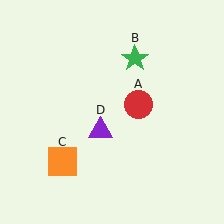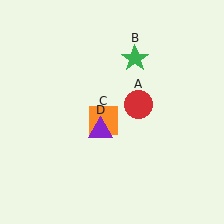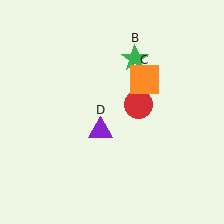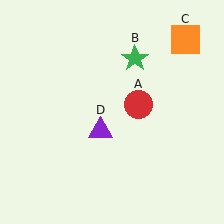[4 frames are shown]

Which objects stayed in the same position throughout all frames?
Red circle (object A) and green star (object B) and purple triangle (object D) remained stationary.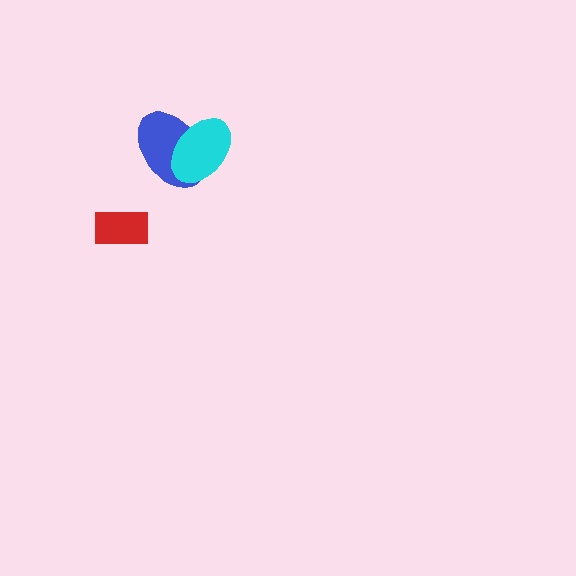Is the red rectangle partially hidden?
No, no other shape covers it.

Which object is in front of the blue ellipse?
The cyan ellipse is in front of the blue ellipse.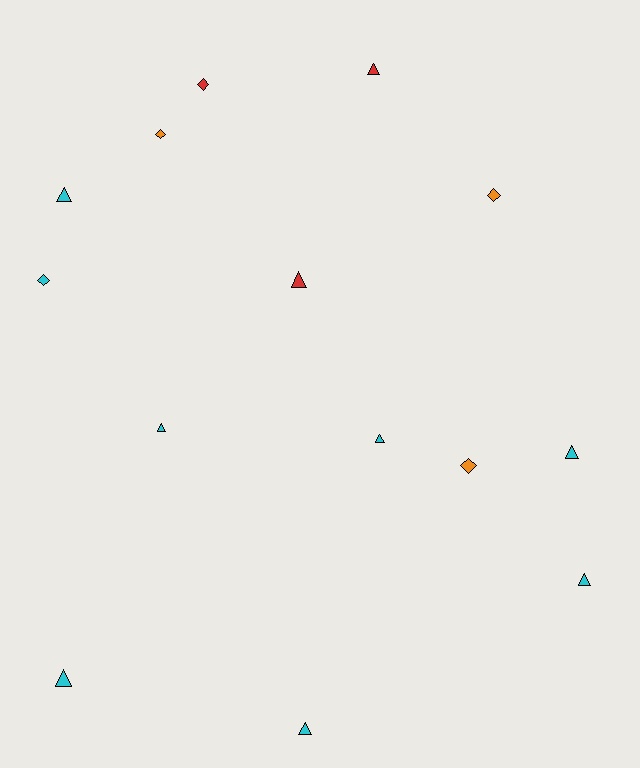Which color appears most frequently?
Cyan, with 8 objects.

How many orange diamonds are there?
There are 3 orange diamonds.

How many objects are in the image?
There are 14 objects.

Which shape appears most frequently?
Triangle, with 9 objects.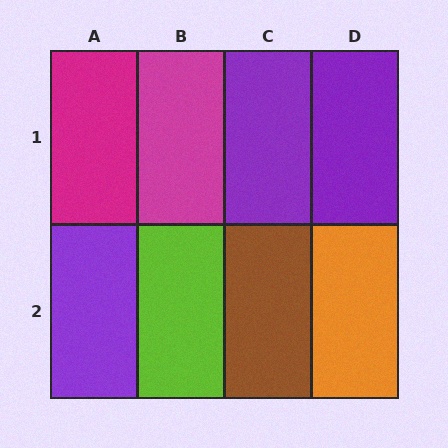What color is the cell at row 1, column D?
Purple.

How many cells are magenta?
2 cells are magenta.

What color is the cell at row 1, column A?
Magenta.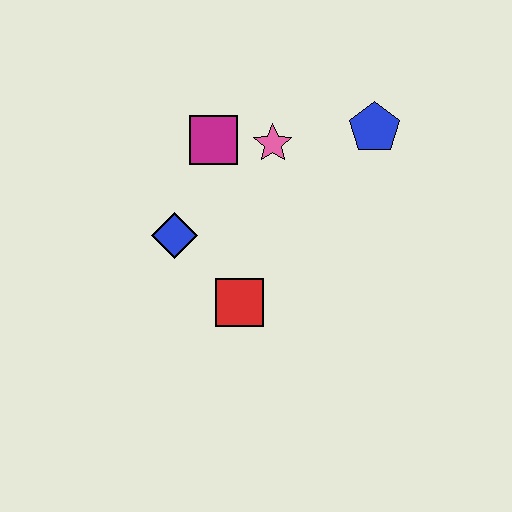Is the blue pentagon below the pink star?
No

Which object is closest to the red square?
The blue diamond is closest to the red square.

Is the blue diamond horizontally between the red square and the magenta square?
No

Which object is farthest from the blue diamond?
The blue pentagon is farthest from the blue diamond.